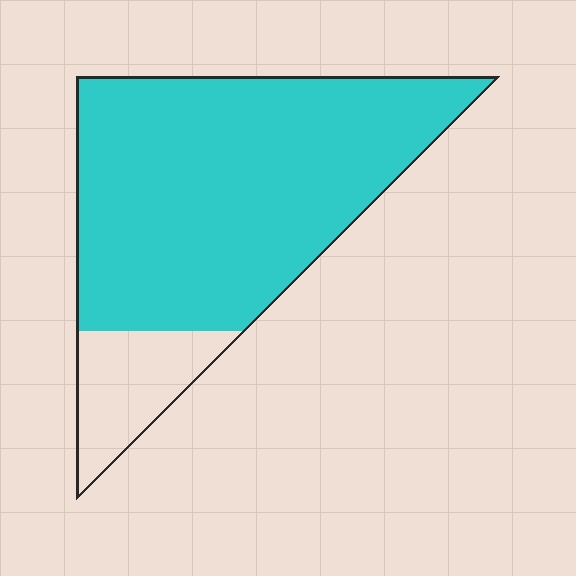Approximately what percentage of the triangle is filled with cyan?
Approximately 85%.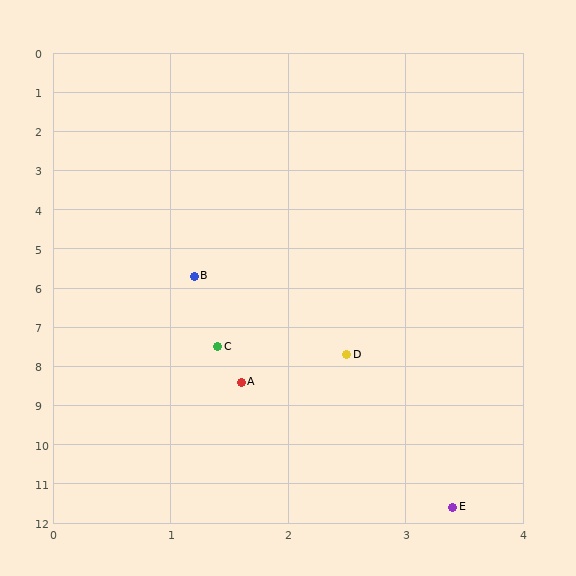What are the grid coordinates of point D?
Point D is at approximately (2.5, 7.7).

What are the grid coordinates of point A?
Point A is at approximately (1.6, 8.4).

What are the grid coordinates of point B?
Point B is at approximately (1.2, 5.7).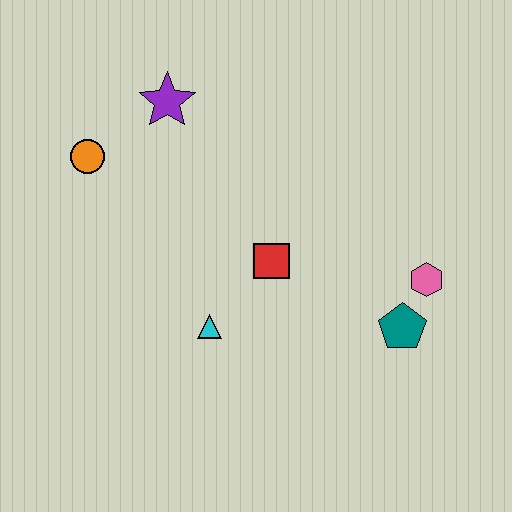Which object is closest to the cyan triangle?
The red square is closest to the cyan triangle.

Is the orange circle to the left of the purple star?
Yes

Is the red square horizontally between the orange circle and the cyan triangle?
No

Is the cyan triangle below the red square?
Yes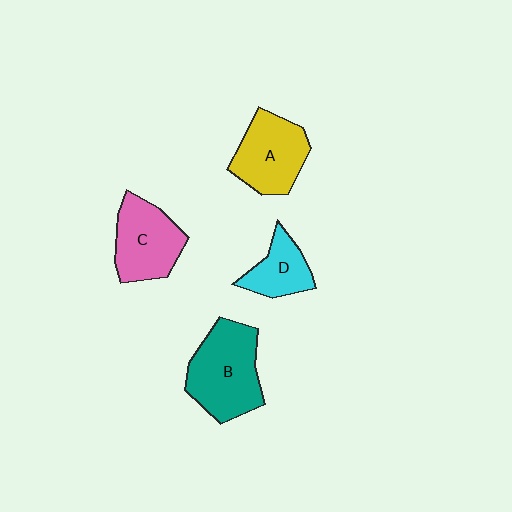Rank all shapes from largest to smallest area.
From largest to smallest: B (teal), A (yellow), C (pink), D (cyan).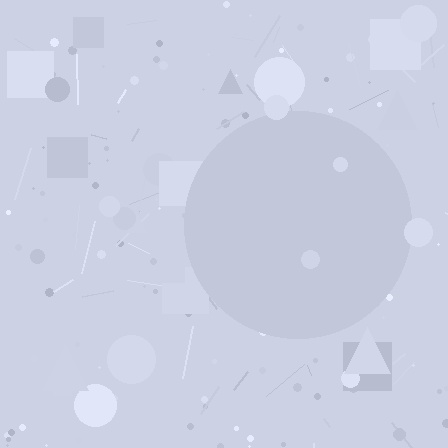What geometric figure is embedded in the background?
A circle is embedded in the background.